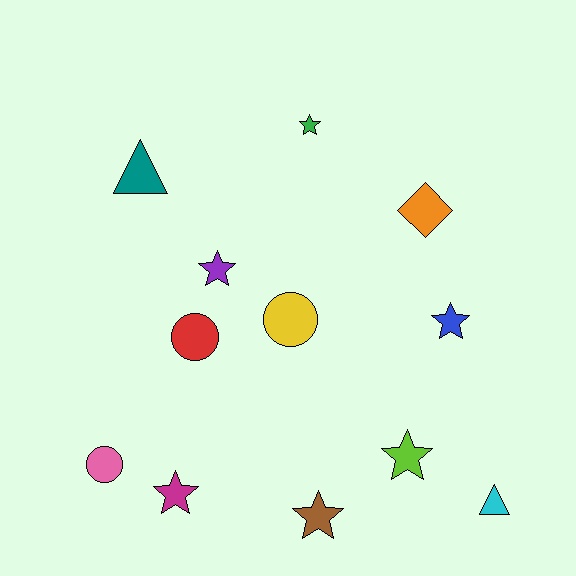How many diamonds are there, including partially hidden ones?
There is 1 diamond.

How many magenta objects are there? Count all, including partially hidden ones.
There is 1 magenta object.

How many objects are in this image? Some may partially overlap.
There are 12 objects.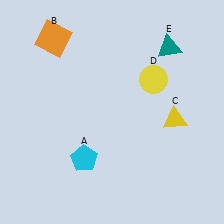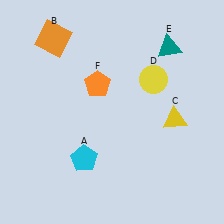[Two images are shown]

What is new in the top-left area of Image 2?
An orange pentagon (F) was added in the top-left area of Image 2.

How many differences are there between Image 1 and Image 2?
There is 1 difference between the two images.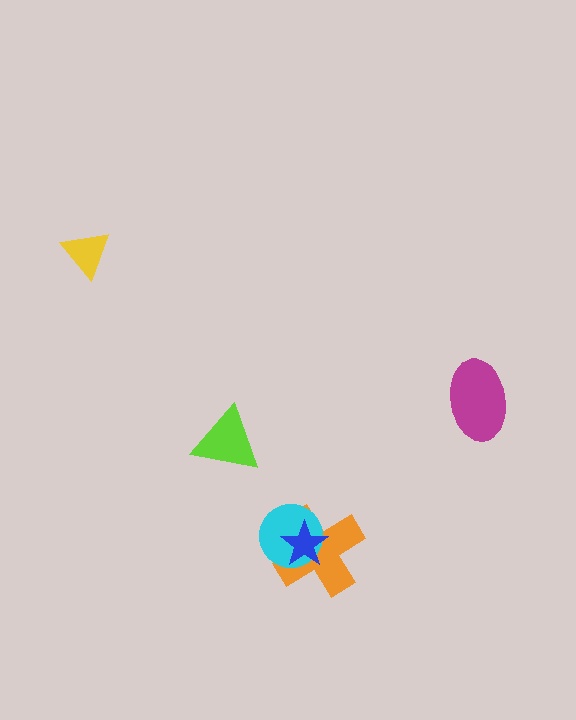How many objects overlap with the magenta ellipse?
0 objects overlap with the magenta ellipse.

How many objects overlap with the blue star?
2 objects overlap with the blue star.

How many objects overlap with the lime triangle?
0 objects overlap with the lime triangle.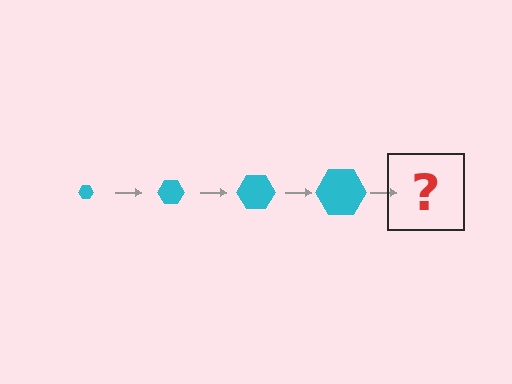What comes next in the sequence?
The next element should be a cyan hexagon, larger than the previous one.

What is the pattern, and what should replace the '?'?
The pattern is that the hexagon gets progressively larger each step. The '?' should be a cyan hexagon, larger than the previous one.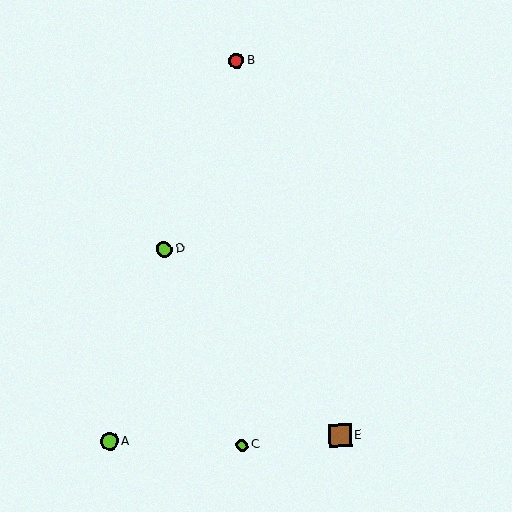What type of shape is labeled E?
Shape E is a brown square.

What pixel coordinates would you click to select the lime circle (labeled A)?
Click at (110, 441) to select the lime circle A.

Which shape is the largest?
The brown square (labeled E) is the largest.